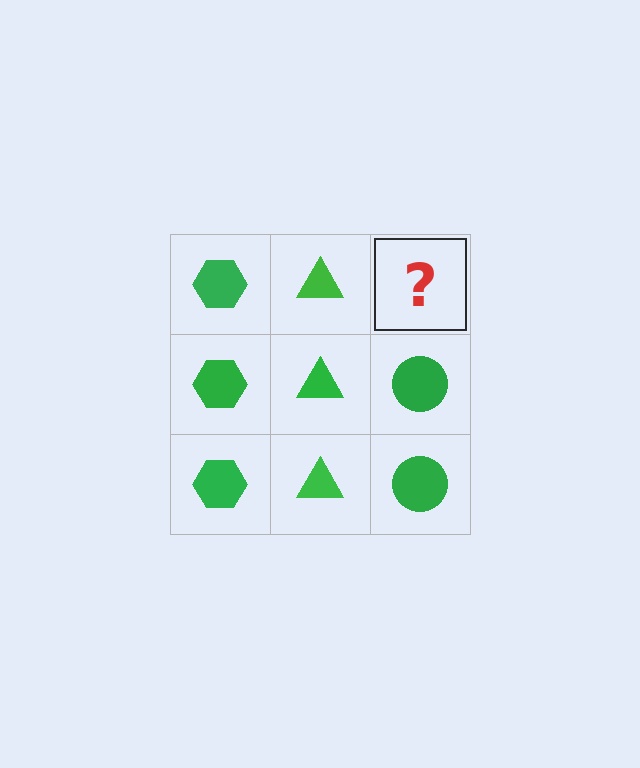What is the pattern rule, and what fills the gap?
The rule is that each column has a consistent shape. The gap should be filled with a green circle.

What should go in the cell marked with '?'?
The missing cell should contain a green circle.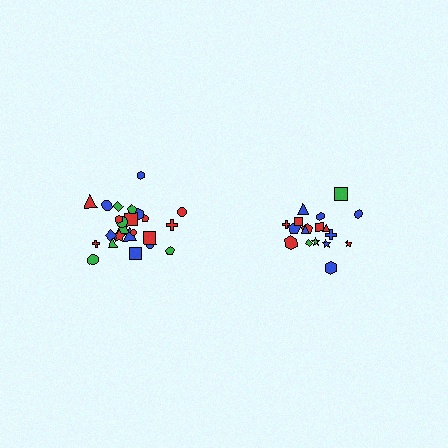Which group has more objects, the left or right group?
The left group.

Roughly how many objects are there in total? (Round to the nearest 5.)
Roughly 45 objects in total.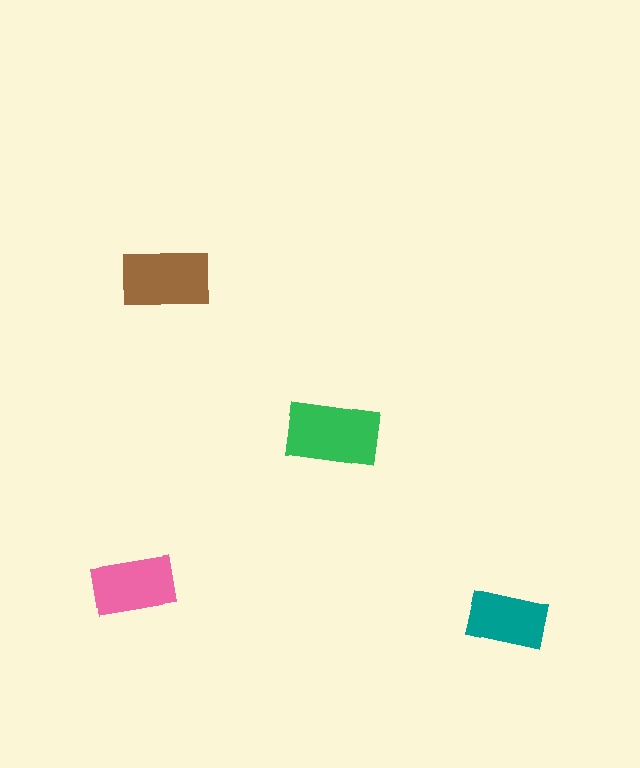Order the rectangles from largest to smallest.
the green one, the brown one, the pink one, the teal one.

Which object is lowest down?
The teal rectangle is bottommost.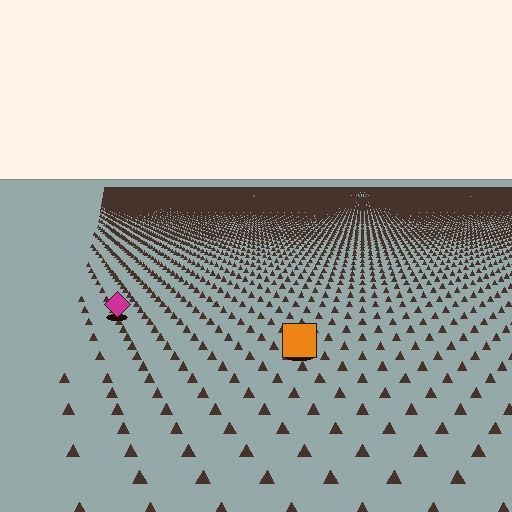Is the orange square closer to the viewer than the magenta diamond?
Yes. The orange square is closer — you can tell from the texture gradient: the ground texture is coarser near it.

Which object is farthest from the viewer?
The magenta diamond is farthest from the viewer. It appears smaller and the ground texture around it is denser.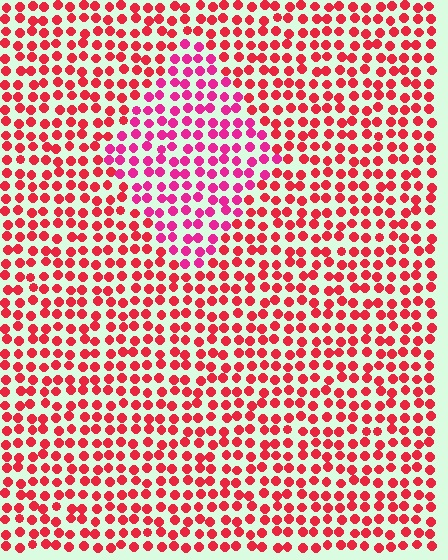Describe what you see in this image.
The image is filled with small red elements in a uniform arrangement. A diamond-shaped region is visible where the elements are tinted to a slightly different hue, forming a subtle color boundary.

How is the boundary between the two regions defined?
The boundary is defined purely by a slight shift in hue (about 28 degrees). Spacing, size, and orientation are identical on both sides.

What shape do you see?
I see a diamond.